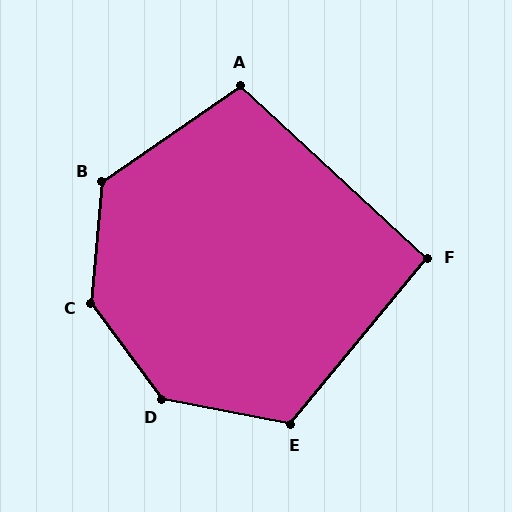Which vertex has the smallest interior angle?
F, at approximately 93 degrees.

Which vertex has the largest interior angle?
C, at approximately 139 degrees.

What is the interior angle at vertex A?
Approximately 103 degrees (obtuse).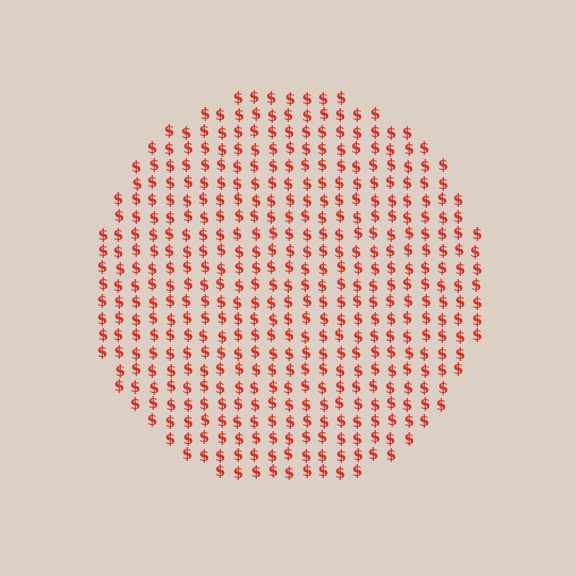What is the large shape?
The large shape is a circle.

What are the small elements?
The small elements are dollar signs.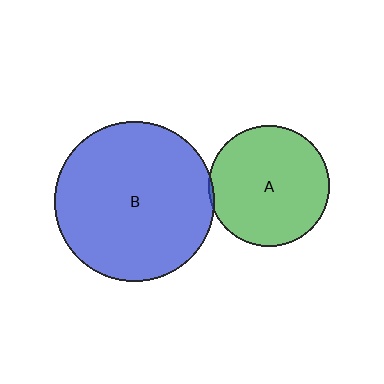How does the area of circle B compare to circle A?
Approximately 1.8 times.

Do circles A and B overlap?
Yes.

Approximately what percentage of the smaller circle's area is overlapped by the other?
Approximately 5%.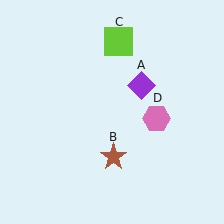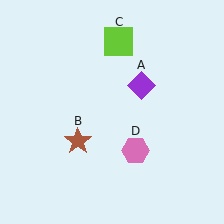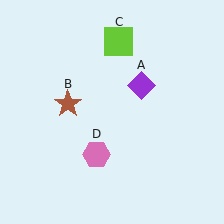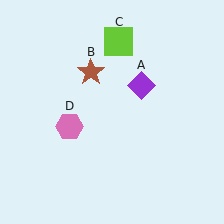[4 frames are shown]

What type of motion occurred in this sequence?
The brown star (object B), pink hexagon (object D) rotated clockwise around the center of the scene.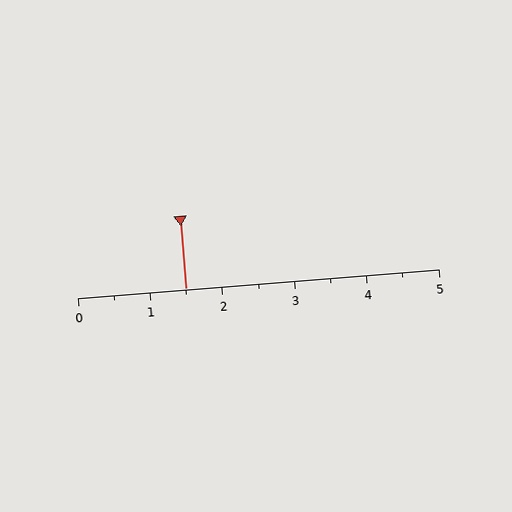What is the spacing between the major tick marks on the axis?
The major ticks are spaced 1 apart.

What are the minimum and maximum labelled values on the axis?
The axis runs from 0 to 5.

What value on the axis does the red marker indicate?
The marker indicates approximately 1.5.